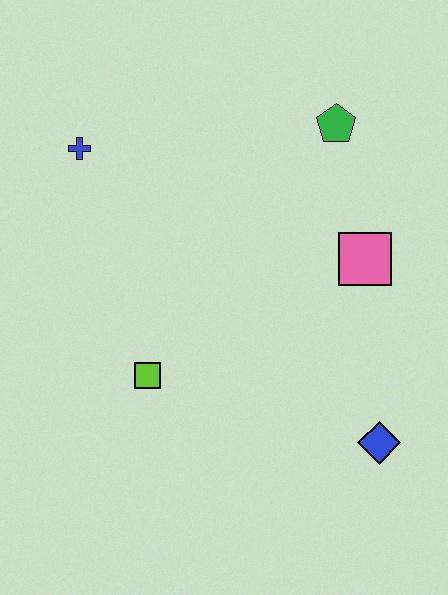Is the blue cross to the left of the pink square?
Yes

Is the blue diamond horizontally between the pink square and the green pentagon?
No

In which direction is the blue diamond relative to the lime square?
The blue diamond is to the right of the lime square.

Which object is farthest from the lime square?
The green pentagon is farthest from the lime square.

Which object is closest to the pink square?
The green pentagon is closest to the pink square.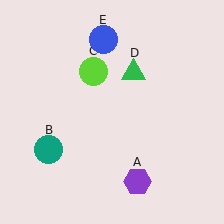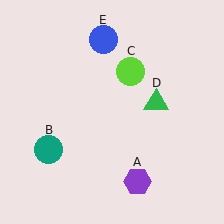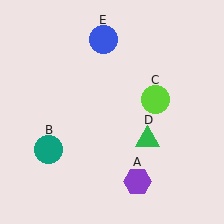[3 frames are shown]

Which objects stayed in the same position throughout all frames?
Purple hexagon (object A) and teal circle (object B) and blue circle (object E) remained stationary.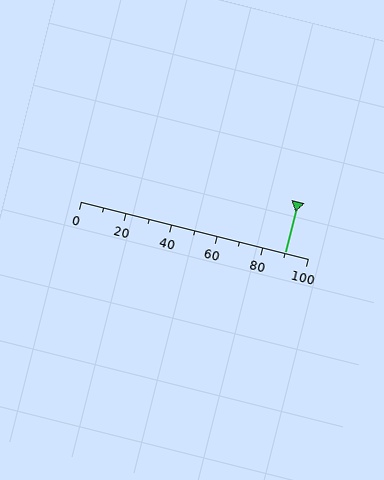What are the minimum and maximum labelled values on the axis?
The axis runs from 0 to 100.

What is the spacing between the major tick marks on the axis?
The major ticks are spaced 20 apart.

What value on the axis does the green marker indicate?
The marker indicates approximately 90.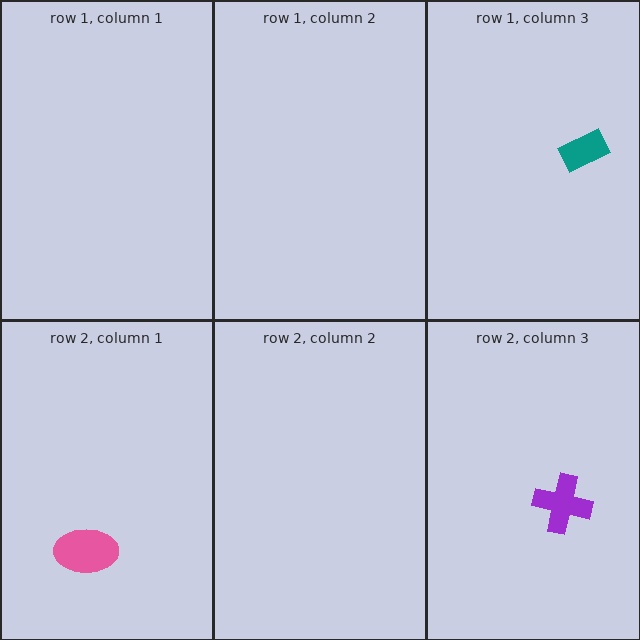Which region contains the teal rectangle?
The row 1, column 3 region.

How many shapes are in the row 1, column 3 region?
1.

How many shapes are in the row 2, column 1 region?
1.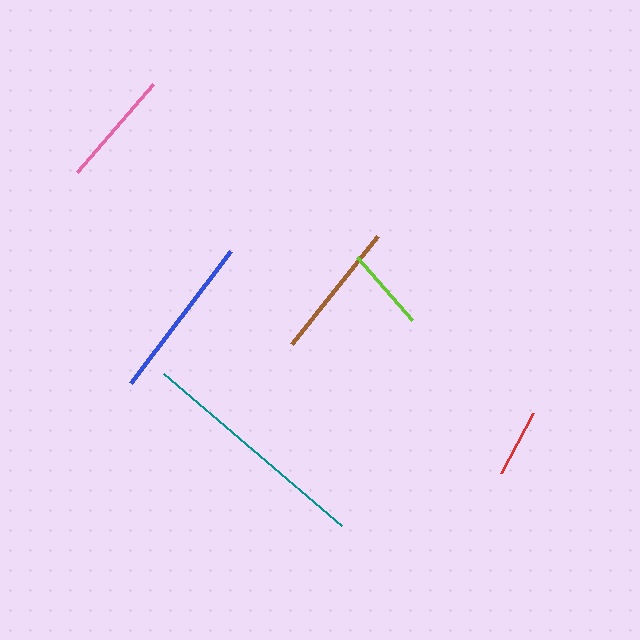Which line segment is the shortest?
The red line is the shortest at approximately 68 pixels.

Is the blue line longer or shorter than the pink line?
The blue line is longer than the pink line.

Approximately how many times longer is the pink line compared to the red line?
The pink line is approximately 1.7 times the length of the red line.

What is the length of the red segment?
The red segment is approximately 68 pixels long.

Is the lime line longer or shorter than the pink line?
The pink line is longer than the lime line.